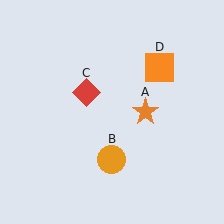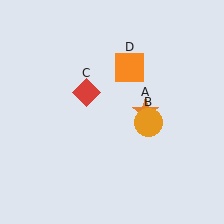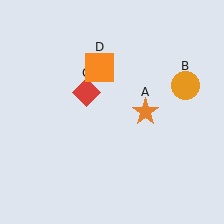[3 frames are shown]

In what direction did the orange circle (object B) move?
The orange circle (object B) moved up and to the right.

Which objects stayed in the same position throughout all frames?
Orange star (object A) and red diamond (object C) remained stationary.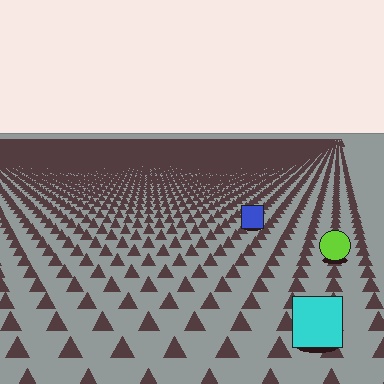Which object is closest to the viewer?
The cyan square is closest. The texture marks near it are larger and more spread out.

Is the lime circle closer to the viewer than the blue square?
Yes. The lime circle is closer — you can tell from the texture gradient: the ground texture is coarser near it.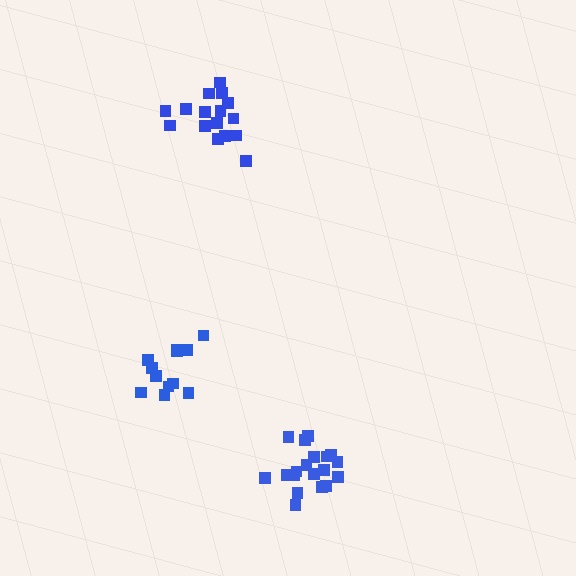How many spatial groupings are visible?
There are 3 spatial groupings.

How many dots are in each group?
Group 1: 19 dots, Group 2: 13 dots, Group 3: 16 dots (48 total).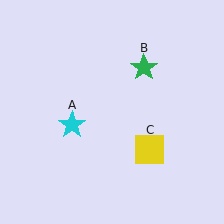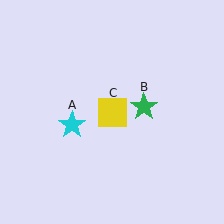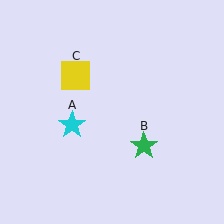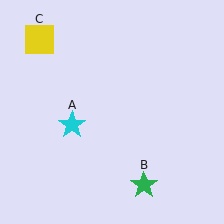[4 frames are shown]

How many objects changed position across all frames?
2 objects changed position: green star (object B), yellow square (object C).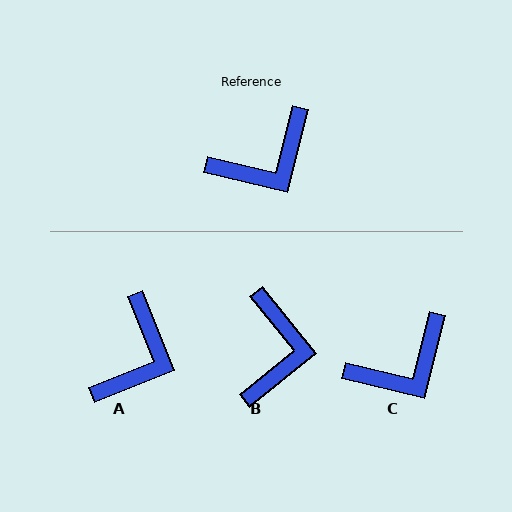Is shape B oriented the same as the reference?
No, it is off by about 53 degrees.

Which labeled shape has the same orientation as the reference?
C.